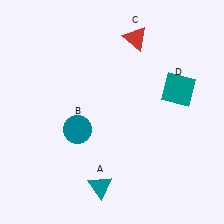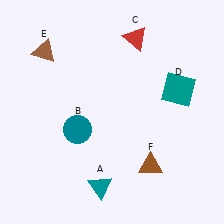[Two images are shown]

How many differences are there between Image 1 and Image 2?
There are 2 differences between the two images.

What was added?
A brown triangle (E), a brown triangle (F) were added in Image 2.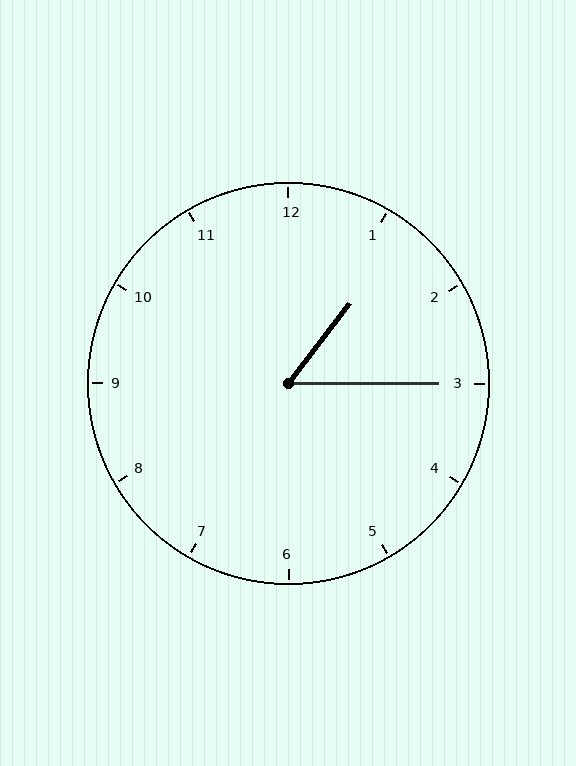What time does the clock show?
1:15.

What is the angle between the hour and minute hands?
Approximately 52 degrees.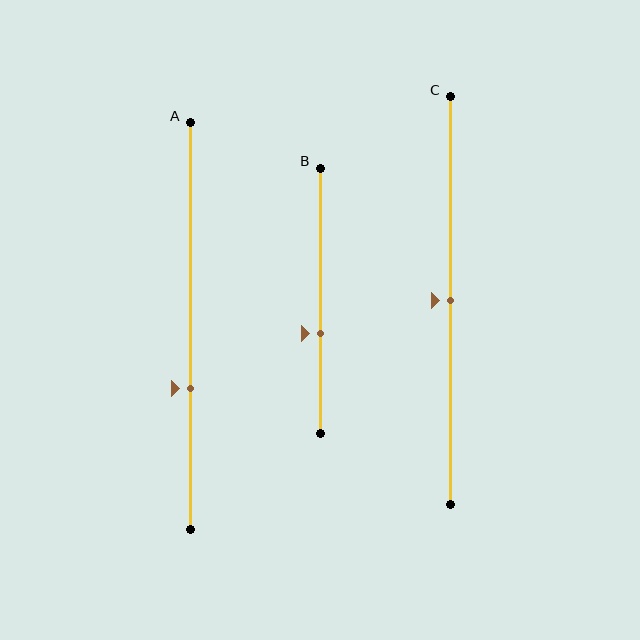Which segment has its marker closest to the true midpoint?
Segment C has its marker closest to the true midpoint.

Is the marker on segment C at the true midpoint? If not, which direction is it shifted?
Yes, the marker on segment C is at the true midpoint.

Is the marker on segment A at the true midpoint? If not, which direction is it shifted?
No, the marker on segment A is shifted downward by about 15% of the segment length.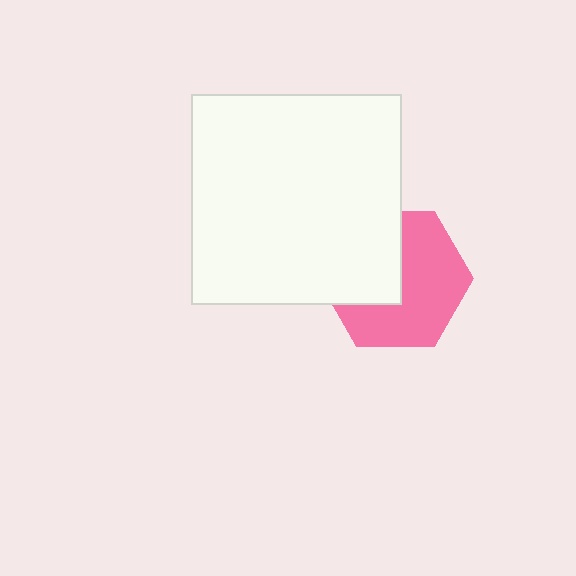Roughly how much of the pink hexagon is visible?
About half of it is visible (roughly 60%).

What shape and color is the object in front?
The object in front is a white square.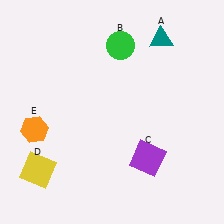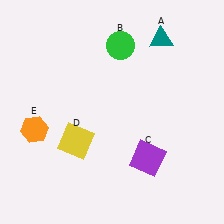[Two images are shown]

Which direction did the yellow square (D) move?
The yellow square (D) moved right.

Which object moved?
The yellow square (D) moved right.